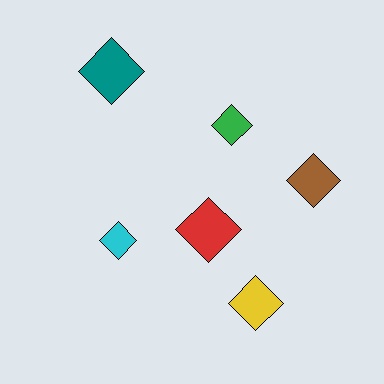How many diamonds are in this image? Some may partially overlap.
There are 6 diamonds.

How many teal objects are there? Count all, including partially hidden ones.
There is 1 teal object.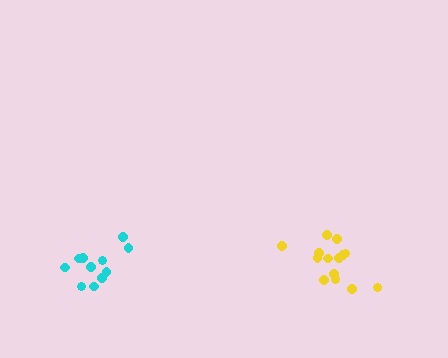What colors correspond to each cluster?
The clusters are colored: cyan, yellow.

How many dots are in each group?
Group 1: 11 dots, Group 2: 14 dots (25 total).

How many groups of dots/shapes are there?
There are 2 groups.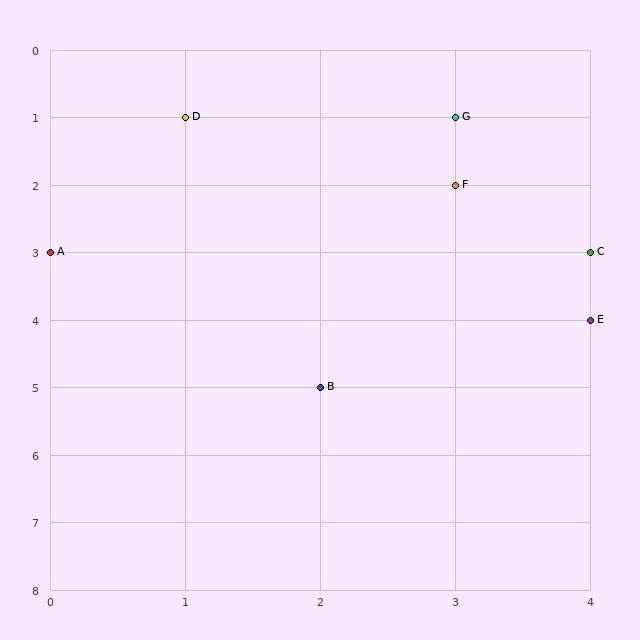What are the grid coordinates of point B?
Point B is at grid coordinates (2, 5).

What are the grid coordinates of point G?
Point G is at grid coordinates (3, 1).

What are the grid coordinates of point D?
Point D is at grid coordinates (1, 1).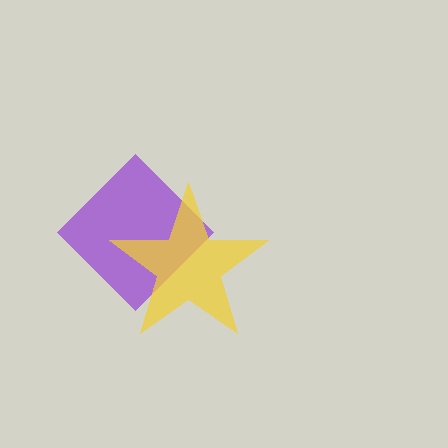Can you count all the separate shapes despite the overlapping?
Yes, there are 2 separate shapes.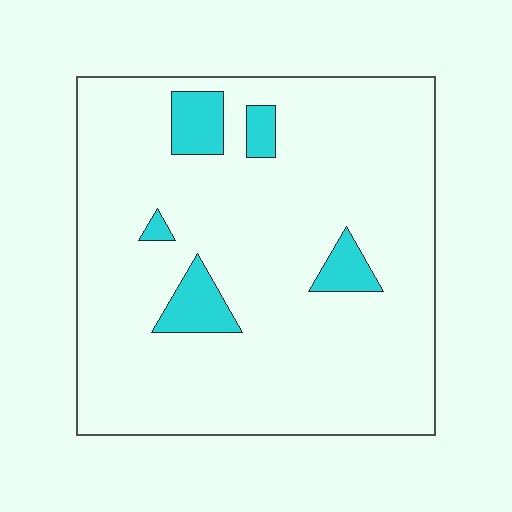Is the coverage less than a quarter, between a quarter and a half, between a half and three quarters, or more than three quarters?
Less than a quarter.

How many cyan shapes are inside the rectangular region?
5.